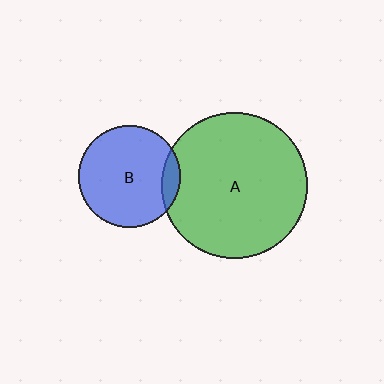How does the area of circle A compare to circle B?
Approximately 2.1 times.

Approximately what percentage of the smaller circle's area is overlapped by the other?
Approximately 10%.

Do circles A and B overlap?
Yes.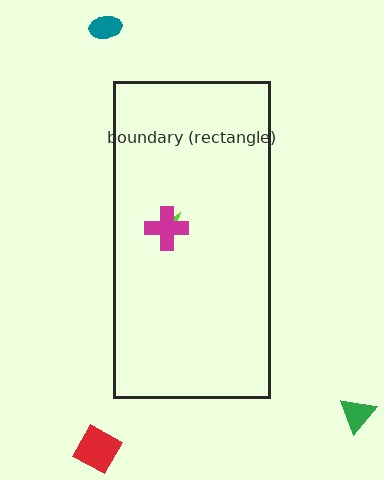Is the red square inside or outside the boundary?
Outside.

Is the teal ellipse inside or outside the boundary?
Outside.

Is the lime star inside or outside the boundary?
Inside.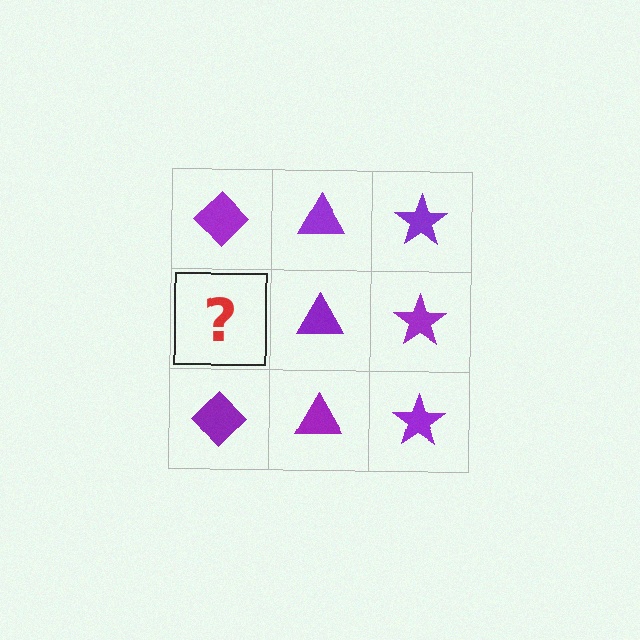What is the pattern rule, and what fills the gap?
The rule is that each column has a consistent shape. The gap should be filled with a purple diamond.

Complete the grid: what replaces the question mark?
The question mark should be replaced with a purple diamond.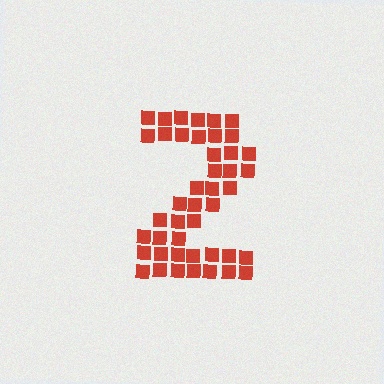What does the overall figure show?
The overall figure shows the digit 2.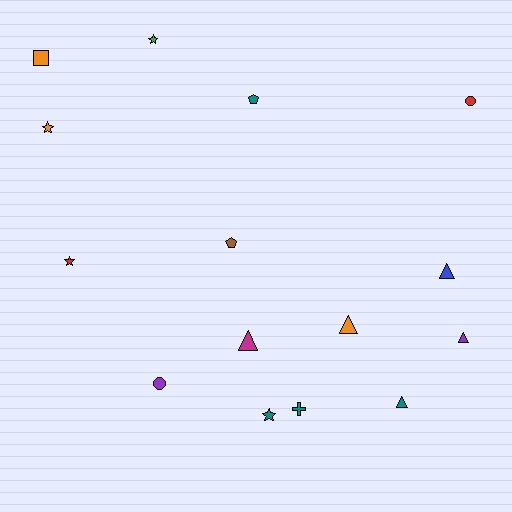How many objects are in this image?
There are 15 objects.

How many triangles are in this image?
There are 5 triangles.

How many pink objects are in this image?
There are no pink objects.